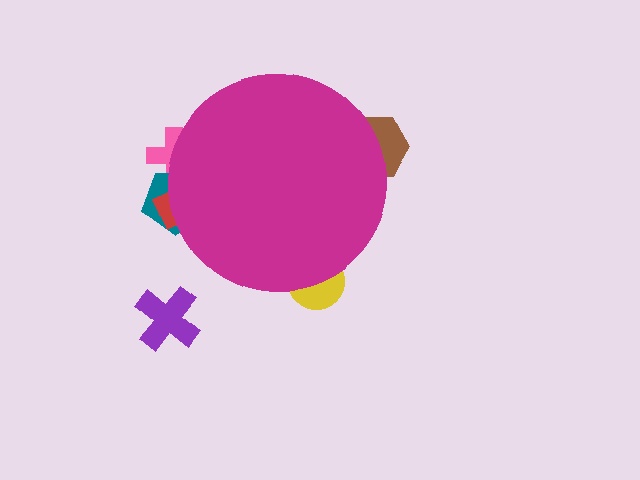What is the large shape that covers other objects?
A magenta circle.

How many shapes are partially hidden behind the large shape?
5 shapes are partially hidden.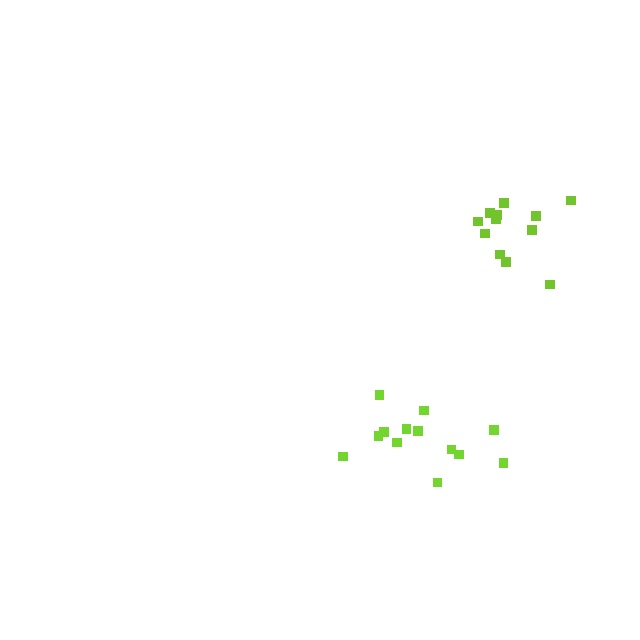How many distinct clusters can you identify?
There are 2 distinct clusters.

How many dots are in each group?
Group 1: 13 dots, Group 2: 12 dots (25 total).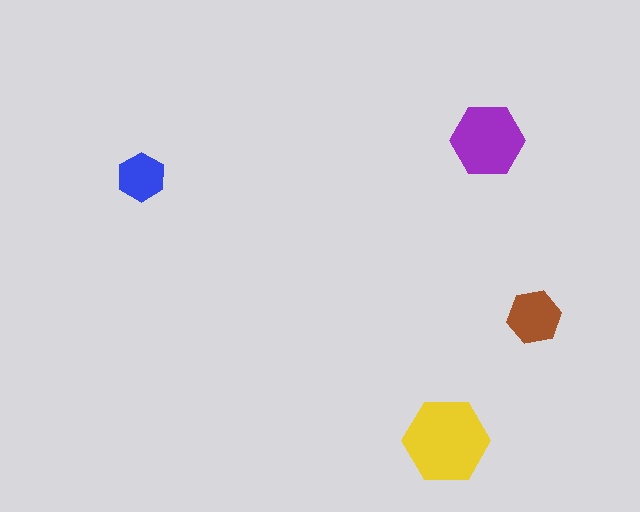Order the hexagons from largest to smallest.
the yellow one, the purple one, the brown one, the blue one.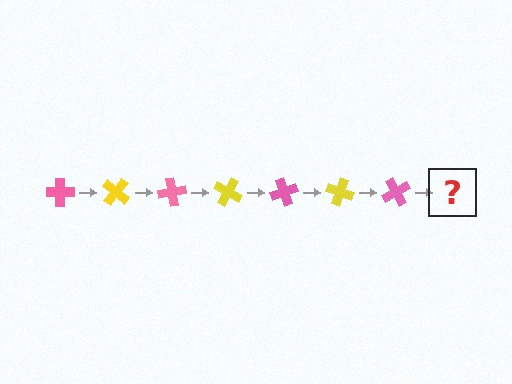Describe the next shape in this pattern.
It should be a yellow cross, rotated 280 degrees from the start.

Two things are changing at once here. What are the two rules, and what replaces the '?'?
The two rules are that it rotates 40 degrees each step and the color cycles through pink and yellow. The '?' should be a yellow cross, rotated 280 degrees from the start.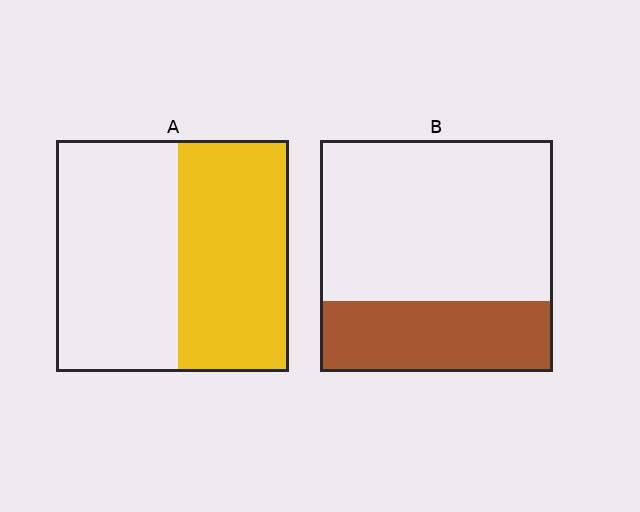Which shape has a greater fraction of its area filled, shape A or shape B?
Shape A.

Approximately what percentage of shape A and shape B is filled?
A is approximately 50% and B is approximately 30%.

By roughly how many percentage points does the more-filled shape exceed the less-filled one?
By roughly 15 percentage points (A over B).